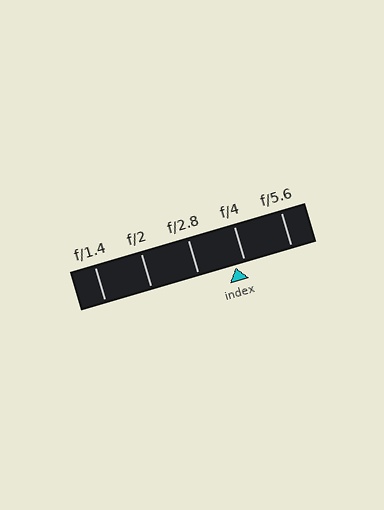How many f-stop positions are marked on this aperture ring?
There are 5 f-stop positions marked.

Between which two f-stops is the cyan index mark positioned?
The index mark is between f/2.8 and f/4.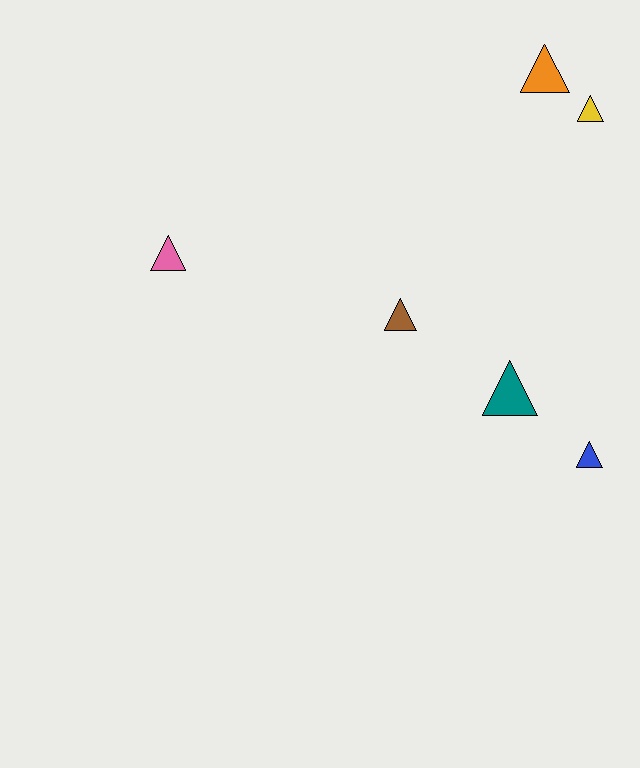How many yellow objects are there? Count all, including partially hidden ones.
There is 1 yellow object.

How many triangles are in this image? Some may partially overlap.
There are 6 triangles.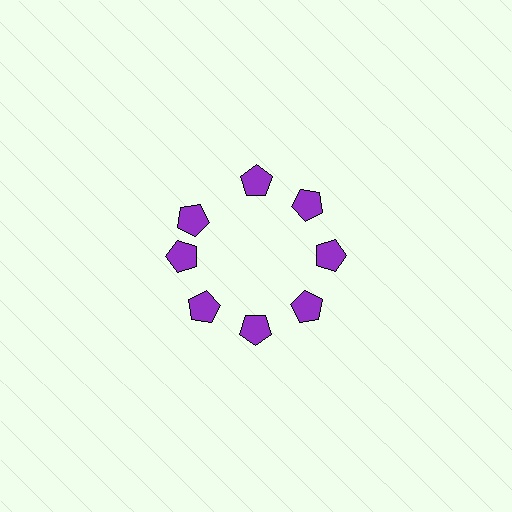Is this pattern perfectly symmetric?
No. The 8 purple pentagons are arranged in a ring, but one element near the 10 o'clock position is rotated out of alignment along the ring, breaking the 8-fold rotational symmetry.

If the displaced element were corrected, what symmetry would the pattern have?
It would have 8-fold rotational symmetry — the pattern would map onto itself every 45 degrees.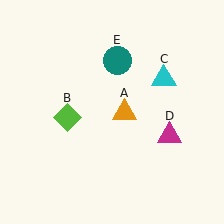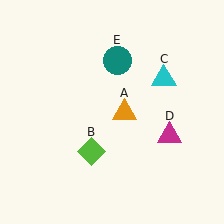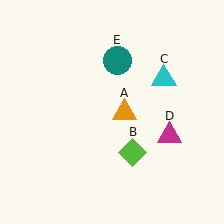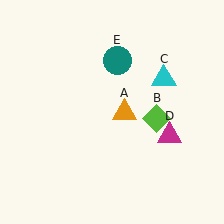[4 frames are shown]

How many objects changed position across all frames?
1 object changed position: lime diamond (object B).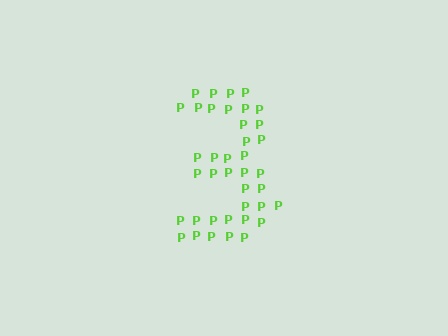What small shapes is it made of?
It is made of small letter P's.